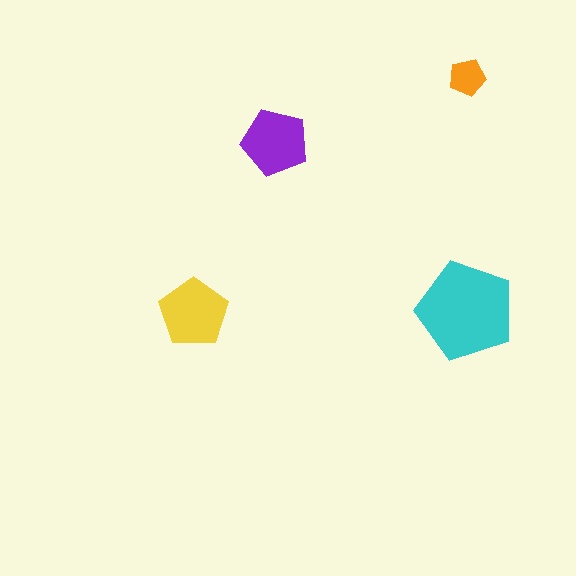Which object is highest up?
The orange pentagon is topmost.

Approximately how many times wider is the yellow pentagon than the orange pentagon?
About 2 times wider.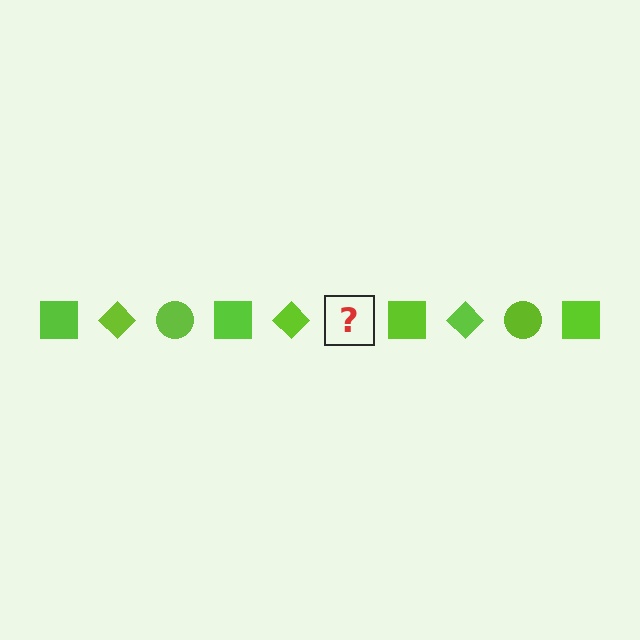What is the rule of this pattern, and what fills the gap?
The rule is that the pattern cycles through square, diamond, circle shapes in lime. The gap should be filled with a lime circle.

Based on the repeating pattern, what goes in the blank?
The blank should be a lime circle.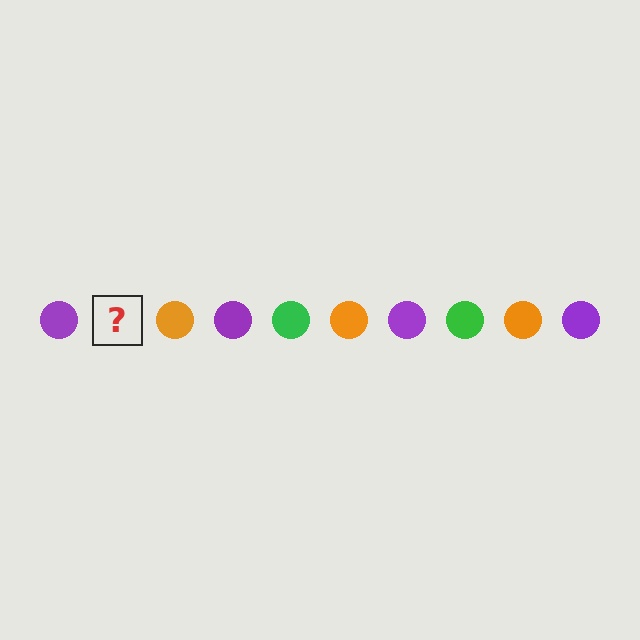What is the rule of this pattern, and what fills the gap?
The rule is that the pattern cycles through purple, green, orange circles. The gap should be filled with a green circle.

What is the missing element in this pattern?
The missing element is a green circle.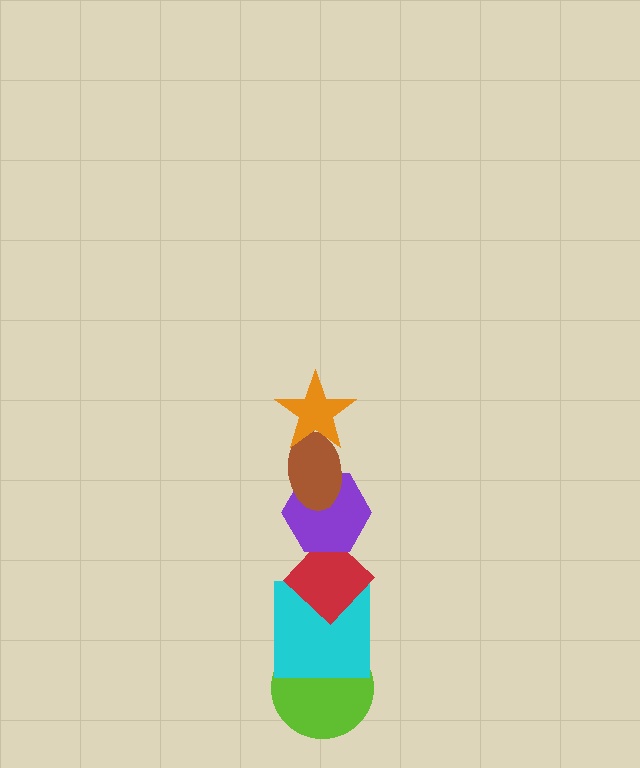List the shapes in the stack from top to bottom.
From top to bottom: the orange star, the brown ellipse, the purple hexagon, the red diamond, the cyan square, the lime circle.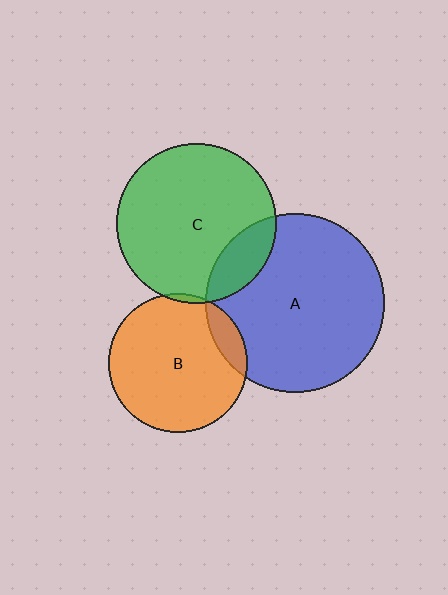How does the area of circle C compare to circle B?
Approximately 1.3 times.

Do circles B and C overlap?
Yes.